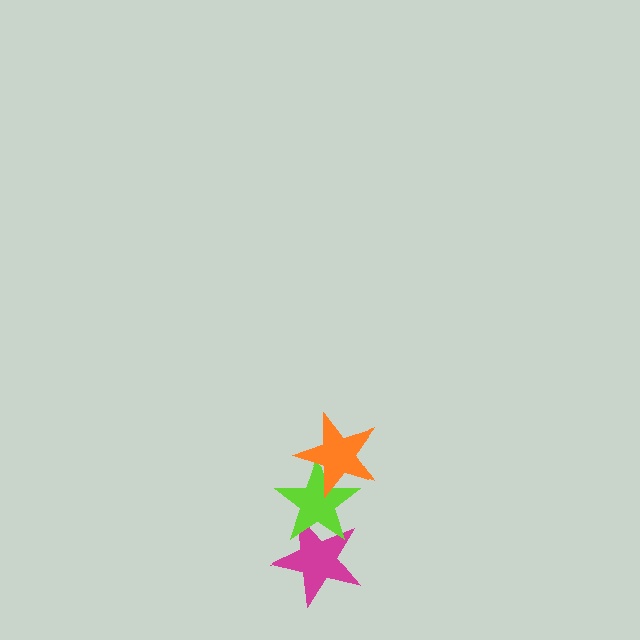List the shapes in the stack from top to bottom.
From top to bottom: the orange star, the lime star, the magenta star.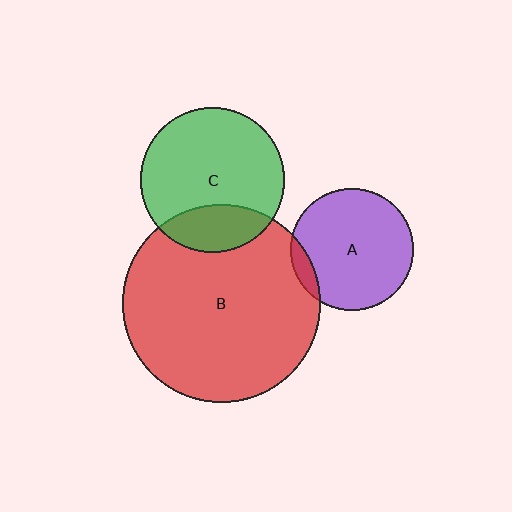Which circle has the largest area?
Circle B (red).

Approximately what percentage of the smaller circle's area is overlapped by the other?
Approximately 25%.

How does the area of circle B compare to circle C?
Approximately 1.9 times.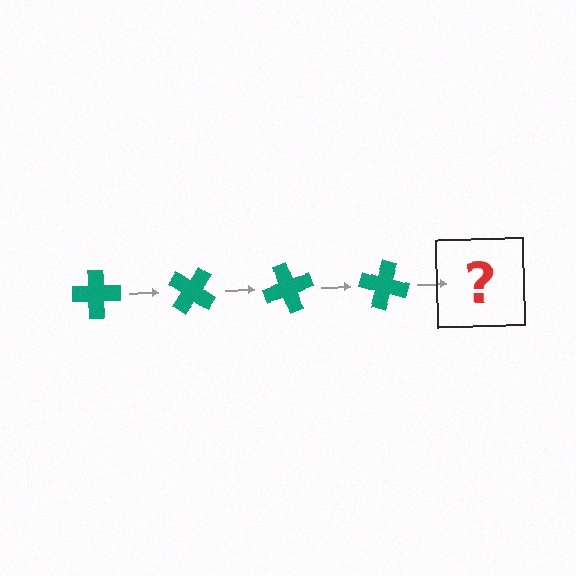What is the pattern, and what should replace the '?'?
The pattern is that the cross rotates 35 degrees each step. The '?' should be a teal cross rotated 140 degrees.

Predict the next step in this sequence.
The next step is a teal cross rotated 140 degrees.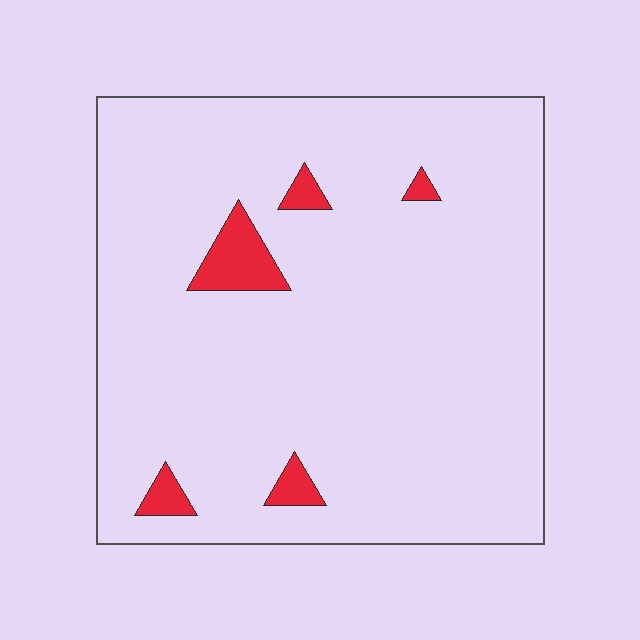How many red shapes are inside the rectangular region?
5.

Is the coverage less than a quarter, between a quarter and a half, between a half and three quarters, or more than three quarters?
Less than a quarter.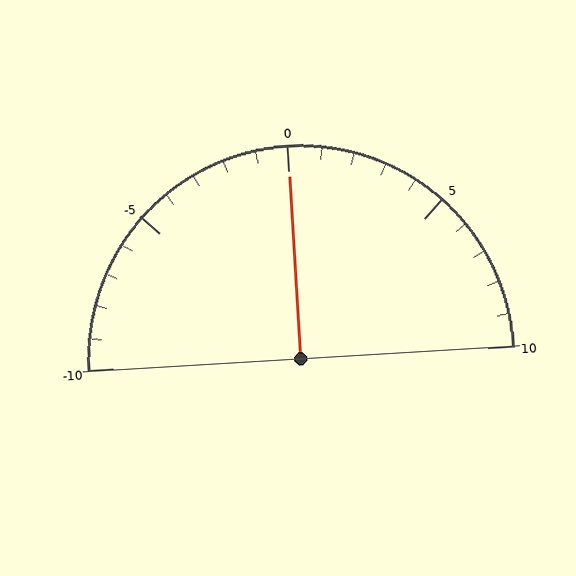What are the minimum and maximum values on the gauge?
The gauge ranges from -10 to 10.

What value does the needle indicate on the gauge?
The needle indicates approximately 0.